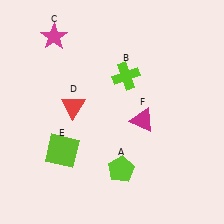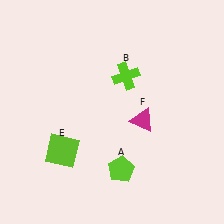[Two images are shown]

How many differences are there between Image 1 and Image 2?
There are 2 differences between the two images.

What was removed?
The red triangle (D), the magenta star (C) were removed in Image 2.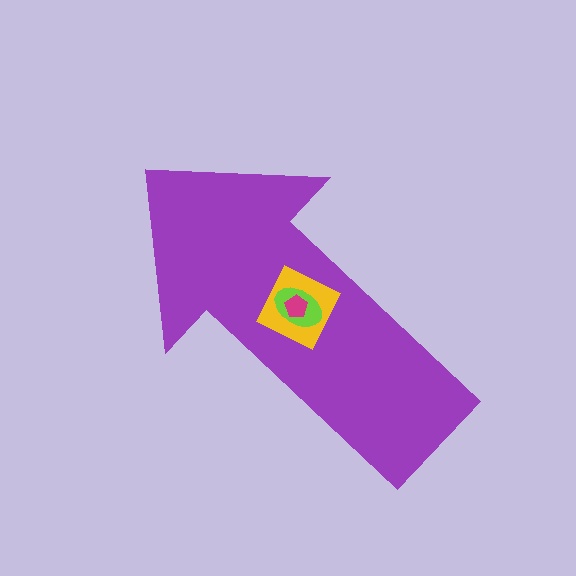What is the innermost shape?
The magenta pentagon.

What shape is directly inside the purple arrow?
The yellow square.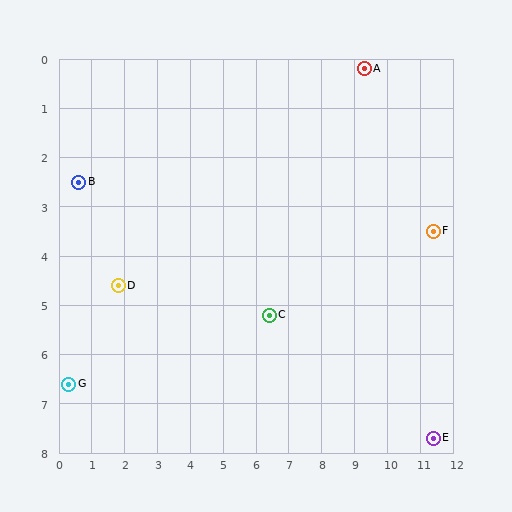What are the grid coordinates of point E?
Point E is at approximately (11.4, 7.7).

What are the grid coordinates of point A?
Point A is at approximately (9.3, 0.2).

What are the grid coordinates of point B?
Point B is at approximately (0.6, 2.5).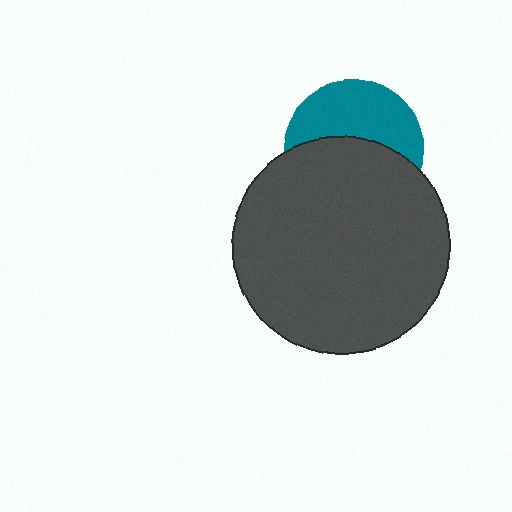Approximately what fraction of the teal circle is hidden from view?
Roughly 54% of the teal circle is hidden behind the dark gray circle.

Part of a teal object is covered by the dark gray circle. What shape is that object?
It is a circle.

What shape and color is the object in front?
The object in front is a dark gray circle.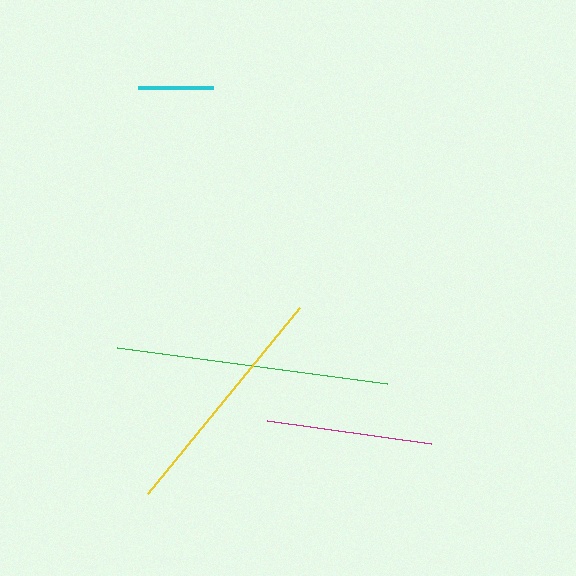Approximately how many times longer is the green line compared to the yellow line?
The green line is approximately 1.1 times the length of the yellow line.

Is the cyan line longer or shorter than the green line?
The green line is longer than the cyan line.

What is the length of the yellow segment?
The yellow segment is approximately 240 pixels long.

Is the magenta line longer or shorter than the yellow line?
The yellow line is longer than the magenta line.